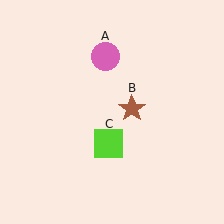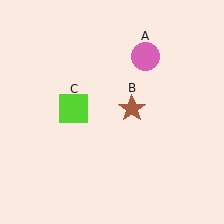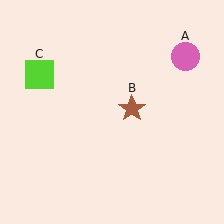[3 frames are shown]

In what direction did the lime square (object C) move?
The lime square (object C) moved up and to the left.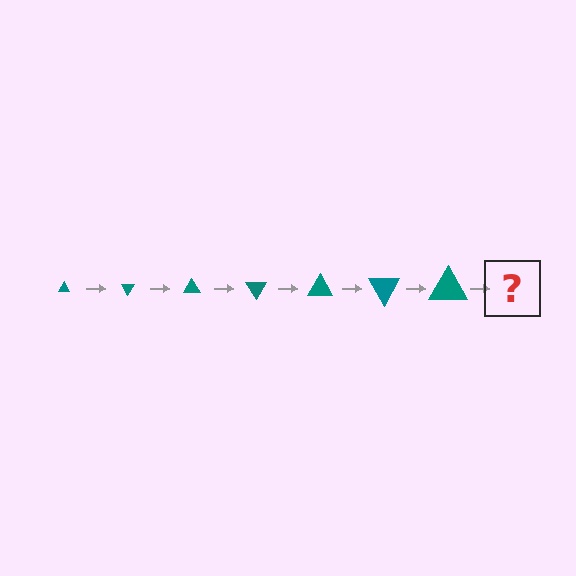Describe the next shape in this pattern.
It should be a triangle, larger than the previous one and rotated 420 degrees from the start.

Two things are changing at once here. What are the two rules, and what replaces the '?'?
The two rules are that the triangle grows larger each step and it rotates 60 degrees each step. The '?' should be a triangle, larger than the previous one and rotated 420 degrees from the start.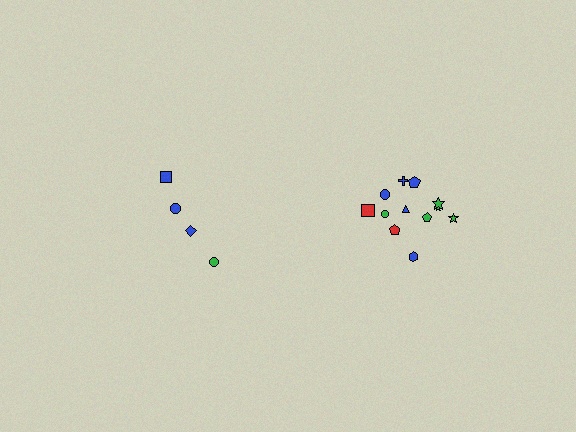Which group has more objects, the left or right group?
The right group.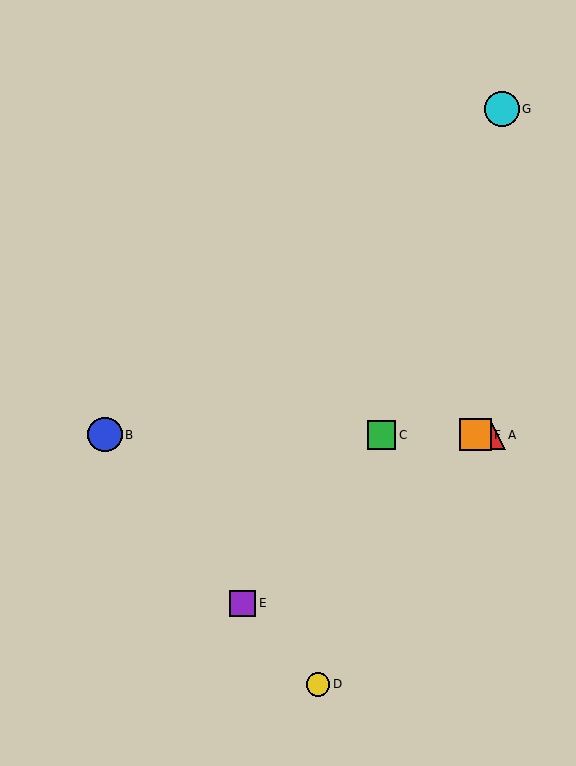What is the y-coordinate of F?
Object F is at y≈435.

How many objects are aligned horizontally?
4 objects (A, B, C, F) are aligned horizontally.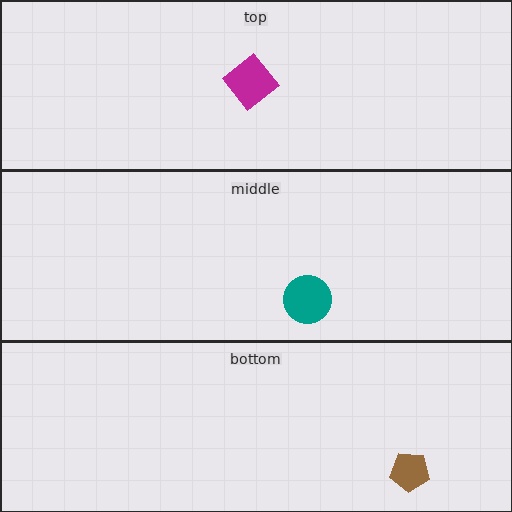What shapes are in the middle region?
The teal circle.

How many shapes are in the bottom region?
1.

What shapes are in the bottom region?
The brown pentagon.